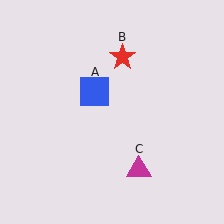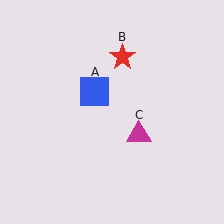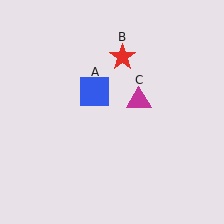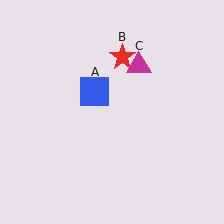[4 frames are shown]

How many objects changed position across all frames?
1 object changed position: magenta triangle (object C).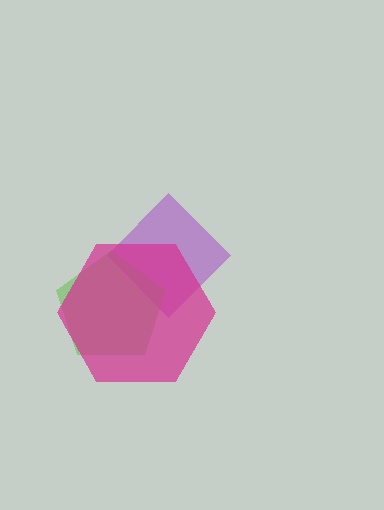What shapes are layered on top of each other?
The layered shapes are: a purple diamond, a lime pentagon, a magenta hexagon.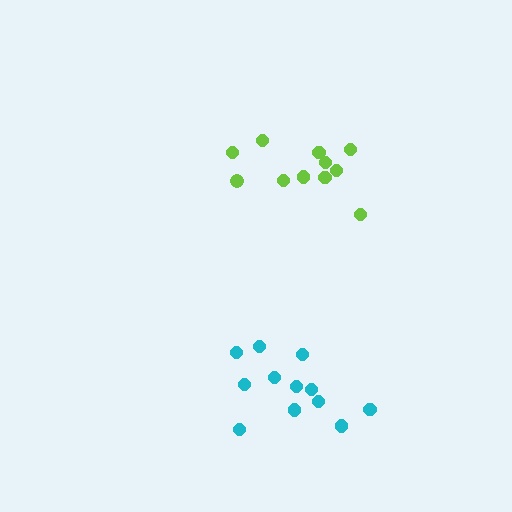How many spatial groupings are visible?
There are 2 spatial groupings.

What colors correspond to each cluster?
The clusters are colored: cyan, lime.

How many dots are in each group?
Group 1: 12 dots, Group 2: 11 dots (23 total).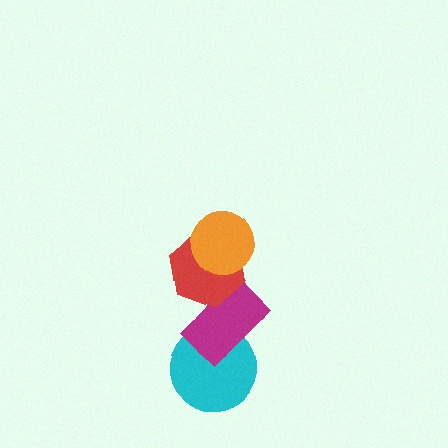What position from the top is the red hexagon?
The red hexagon is 2nd from the top.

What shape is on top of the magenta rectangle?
The red hexagon is on top of the magenta rectangle.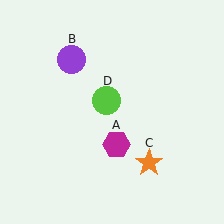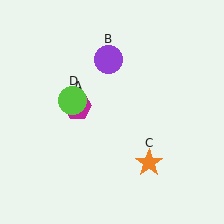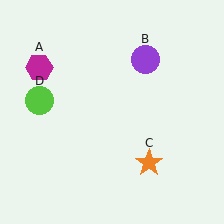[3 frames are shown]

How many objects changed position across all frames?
3 objects changed position: magenta hexagon (object A), purple circle (object B), lime circle (object D).